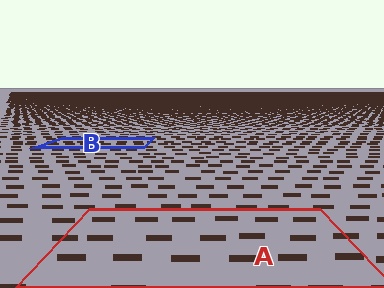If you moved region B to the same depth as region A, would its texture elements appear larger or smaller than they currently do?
They would appear larger. At a closer depth, the same texture elements are projected at a bigger on-screen size.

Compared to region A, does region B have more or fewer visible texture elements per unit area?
Region B has more texture elements per unit area — they are packed more densely because it is farther away.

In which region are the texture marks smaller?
The texture marks are smaller in region B, because it is farther away.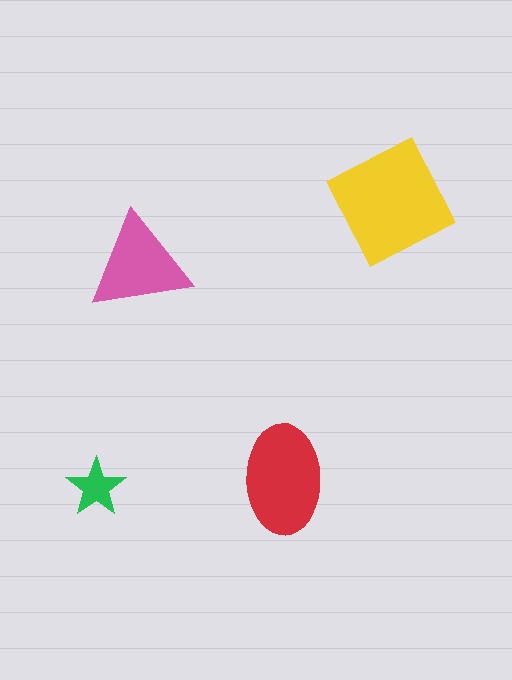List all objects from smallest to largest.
The green star, the pink triangle, the red ellipse, the yellow square.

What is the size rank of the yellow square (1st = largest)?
1st.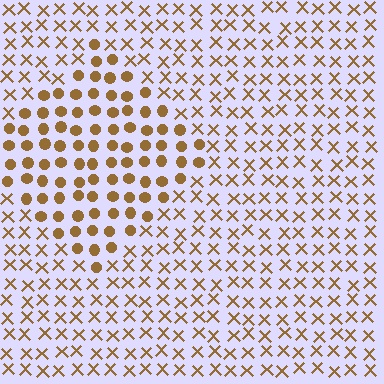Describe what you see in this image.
The image is filled with small brown elements arranged in a uniform grid. A diamond-shaped region contains circles, while the surrounding area contains X marks. The boundary is defined purely by the change in element shape.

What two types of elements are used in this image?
The image uses circles inside the diamond region and X marks outside it.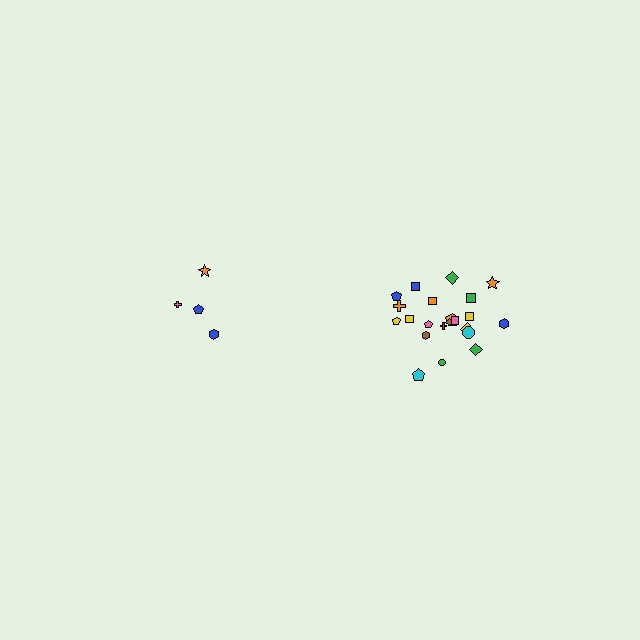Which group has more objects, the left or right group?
The right group.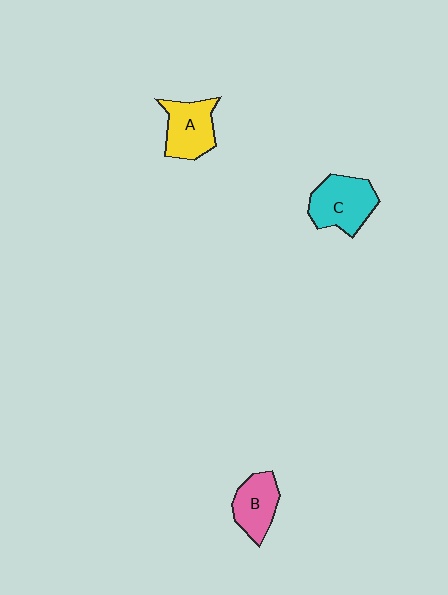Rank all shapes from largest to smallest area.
From largest to smallest: C (cyan), A (yellow), B (pink).